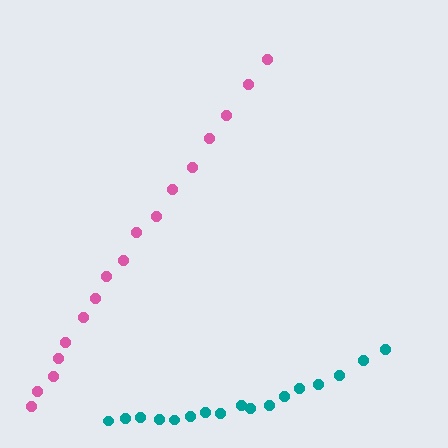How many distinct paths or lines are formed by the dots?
There are 2 distinct paths.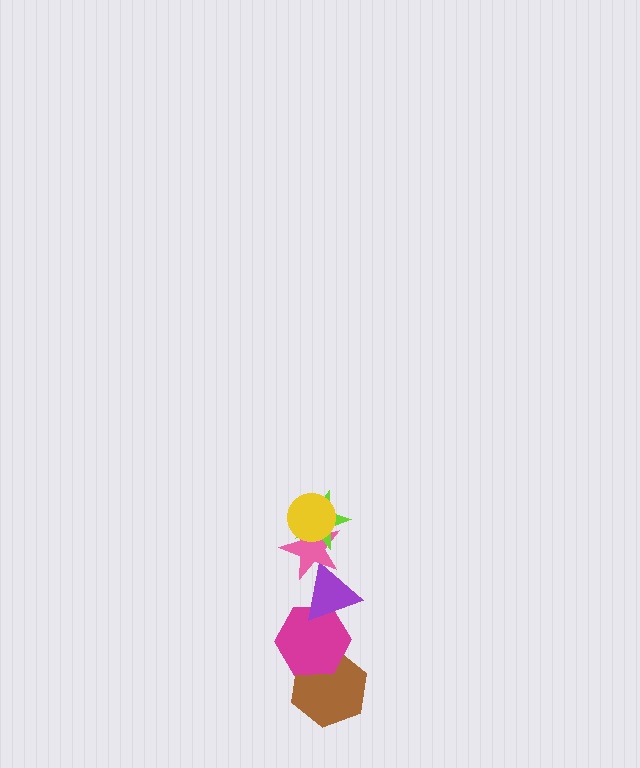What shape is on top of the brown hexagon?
The magenta hexagon is on top of the brown hexagon.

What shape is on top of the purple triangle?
The pink star is on top of the purple triangle.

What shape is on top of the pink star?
The lime star is on top of the pink star.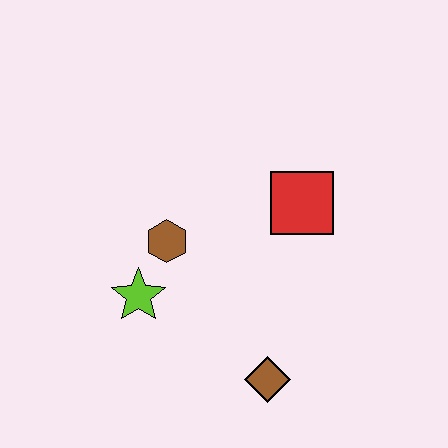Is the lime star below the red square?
Yes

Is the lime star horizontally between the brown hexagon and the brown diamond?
No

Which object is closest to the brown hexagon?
The lime star is closest to the brown hexagon.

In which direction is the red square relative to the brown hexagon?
The red square is to the right of the brown hexagon.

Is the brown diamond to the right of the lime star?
Yes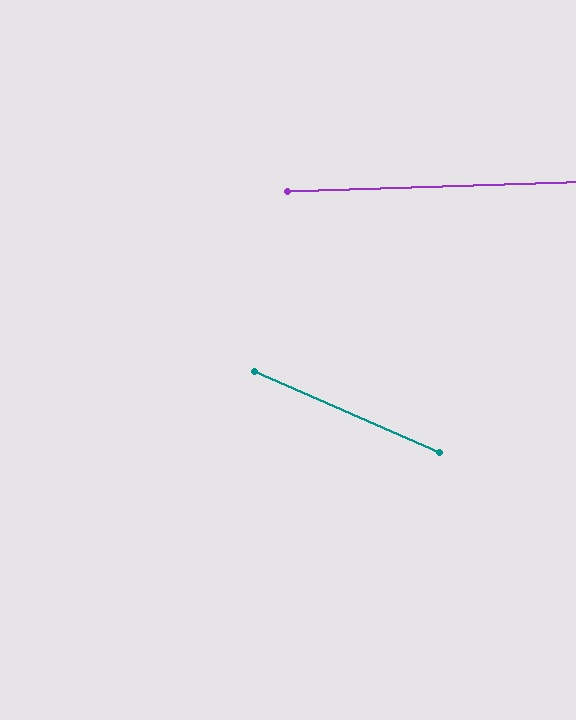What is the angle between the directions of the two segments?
Approximately 26 degrees.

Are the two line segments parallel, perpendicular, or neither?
Neither parallel nor perpendicular — they differ by about 26°.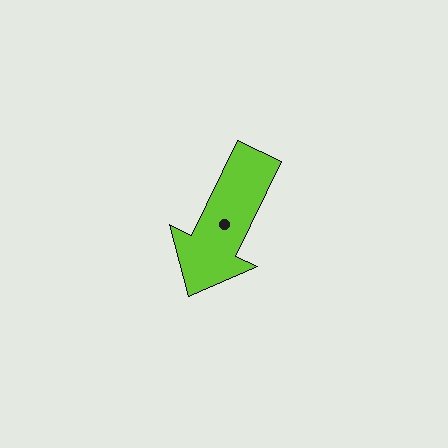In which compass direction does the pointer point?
Southwest.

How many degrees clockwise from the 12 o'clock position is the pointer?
Approximately 206 degrees.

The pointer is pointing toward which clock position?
Roughly 7 o'clock.